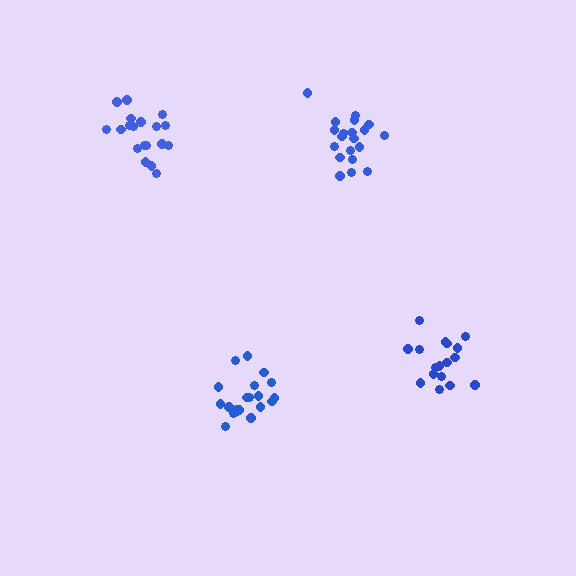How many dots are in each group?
Group 1: 17 dots, Group 2: 20 dots, Group 3: 20 dots, Group 4: 19 dots (76 total).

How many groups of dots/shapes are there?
There are 4 groups.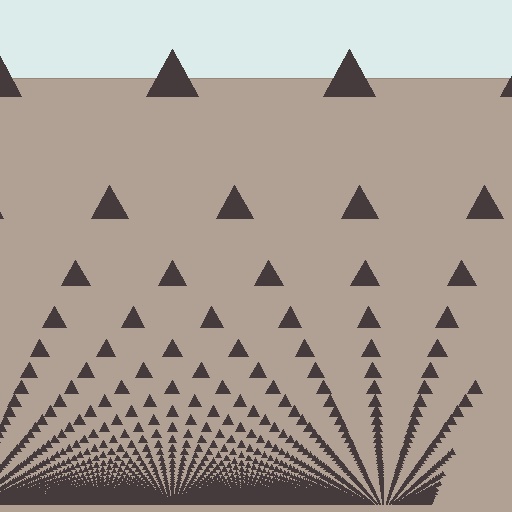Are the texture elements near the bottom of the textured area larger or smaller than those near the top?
Smaller. The gradient is inverted — elements near the bottom are smaller and denser.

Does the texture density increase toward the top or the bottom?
Density increases toward the bottom.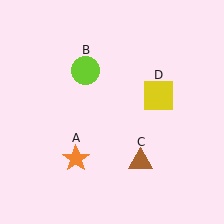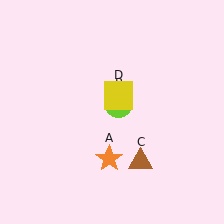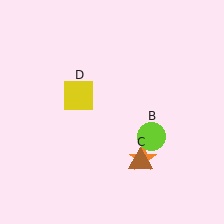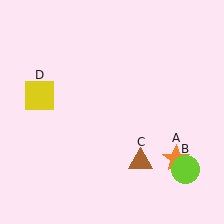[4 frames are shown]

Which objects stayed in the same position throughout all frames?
Brown triangle (object C) remained stationary.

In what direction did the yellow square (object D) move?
The yellow square (object D) moved left.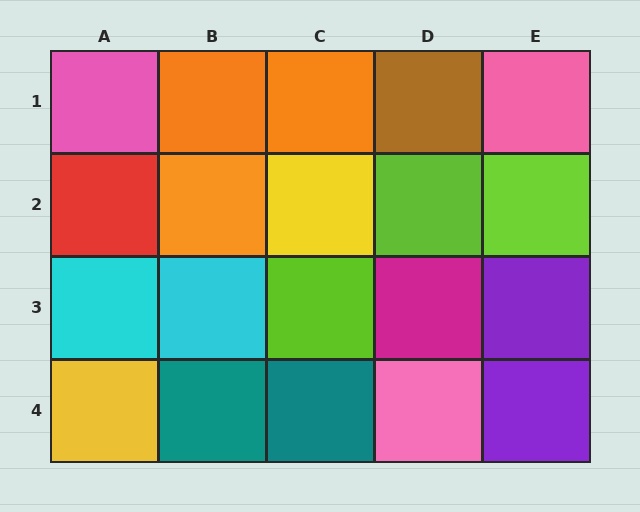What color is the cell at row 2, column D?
Lime.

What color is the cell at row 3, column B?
Cyan.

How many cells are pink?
3 cells are pink.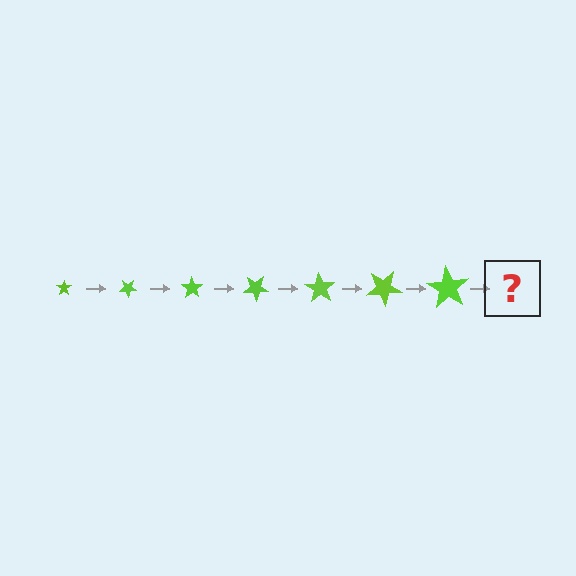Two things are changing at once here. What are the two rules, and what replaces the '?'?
The two rules are that the star grows larger each step and it rotates 35 degrees each step. The '?' should be a star, larger than the previous one and rotated 245 degrees from the start.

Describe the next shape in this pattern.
It should be a star, larger than the previous one and rotated 245 degrees from the start.